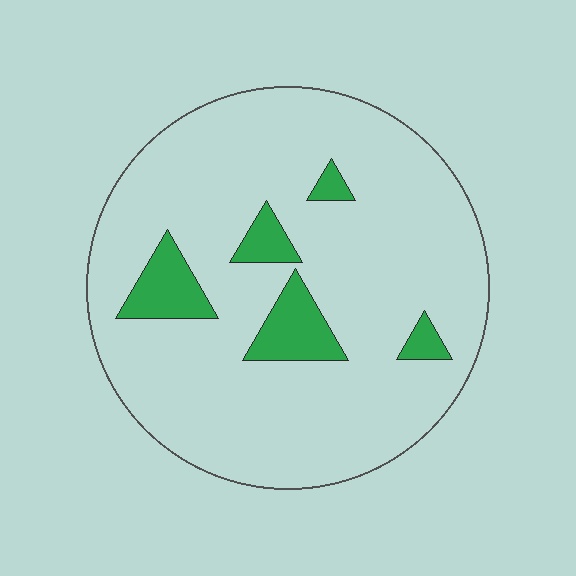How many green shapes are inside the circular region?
5.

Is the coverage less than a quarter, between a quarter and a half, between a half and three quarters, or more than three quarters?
Less than a quarter.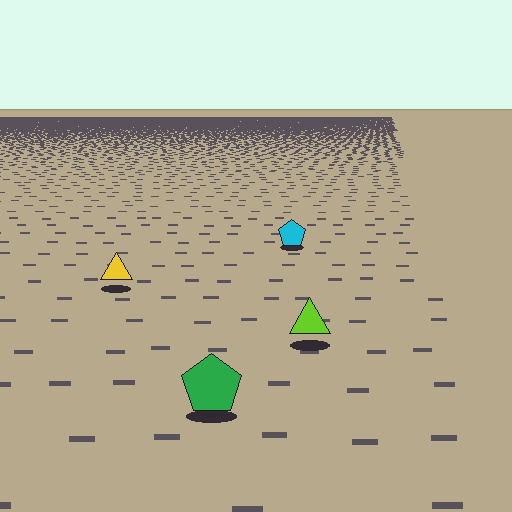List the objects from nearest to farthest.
From nearest to farthest: the green pentagon, the lime triangle, the yellow triangle, the cyan pentagon.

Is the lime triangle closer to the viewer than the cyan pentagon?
Yes. The lime triangle is closer — you can tell from the texture gradient: the ground texture is coarser near it.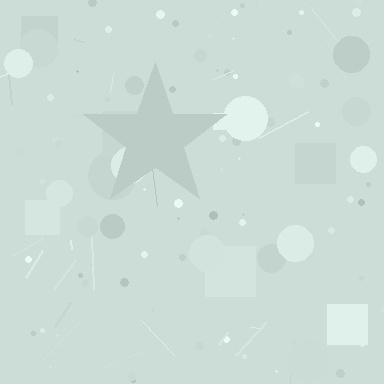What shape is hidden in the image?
A star is hidden in the image.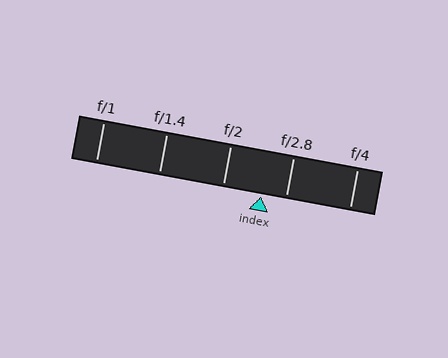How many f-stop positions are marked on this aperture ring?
There are 5 f-stop positions marked.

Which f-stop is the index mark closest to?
The index mark is closest to f/2.8.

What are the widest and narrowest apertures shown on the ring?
The widest aperture shown is f/1 and the narrowest is f/4.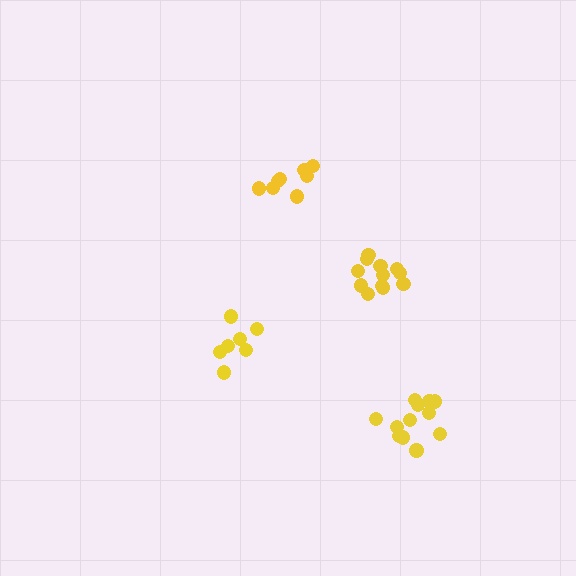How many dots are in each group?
Group 1: 7 dots, Group 2: 8 dots, Group 3: 12 dots, Group 4: 12 dots (39 total).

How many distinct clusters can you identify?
There are 4 distinct clusters.